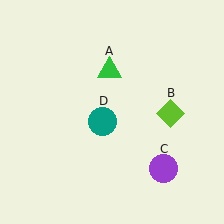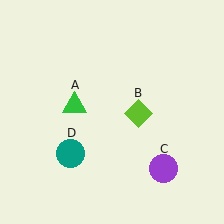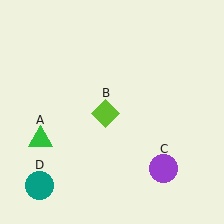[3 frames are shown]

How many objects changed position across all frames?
3 objects changed position: green triangle (object A), lime diamond (object B), teal circle (object D).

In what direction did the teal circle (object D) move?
The teal circle (object D) moved down and to the left.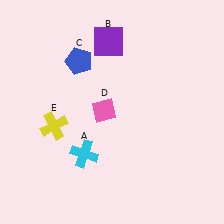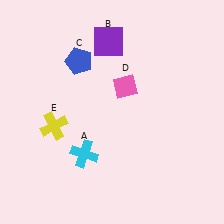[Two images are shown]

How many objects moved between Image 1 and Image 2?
1 object moved between the two images.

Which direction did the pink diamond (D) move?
The pink diamond (D) moved up.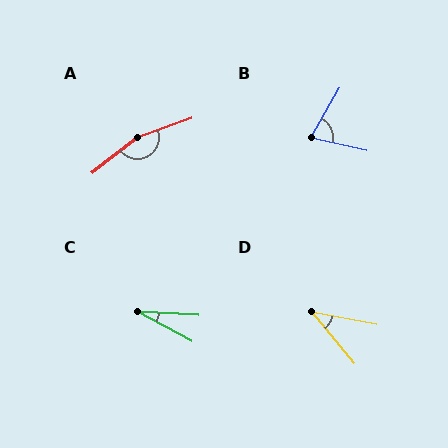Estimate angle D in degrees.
Approximately 39 degrees.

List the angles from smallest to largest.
C (25°), D (39°), B (72°), A (162°).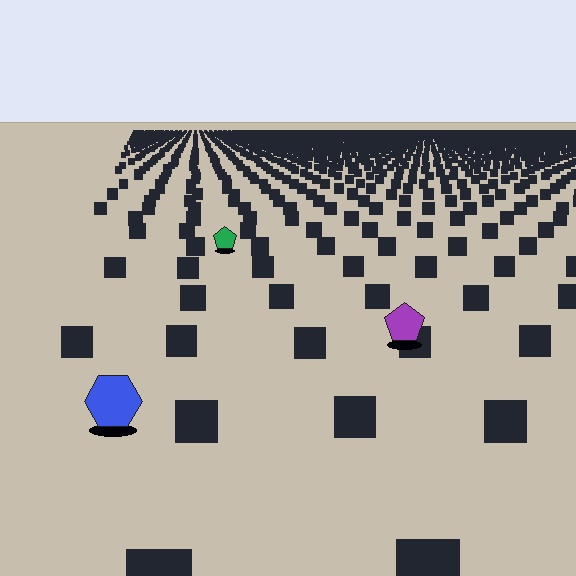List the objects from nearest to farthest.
From nearest to farthest: the blue hexagon, the purple pentagon, the green pentagon.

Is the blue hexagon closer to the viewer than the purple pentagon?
Yes. The blue hexagon is closer — you can tell from the texture gradient: the ground texture is coarser near it.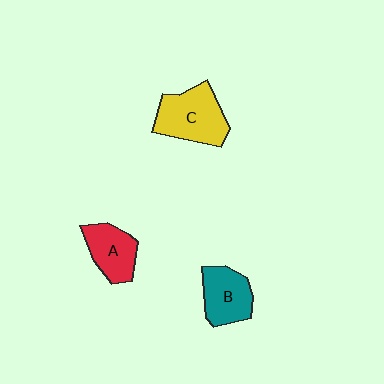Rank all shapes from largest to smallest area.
From largest to smallest: C (yellow), B (teal), A (red).